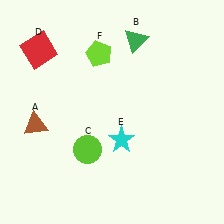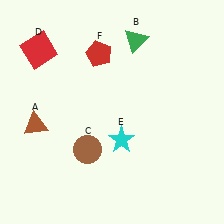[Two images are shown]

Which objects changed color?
C changed from lime to brown. F changed from lime to red.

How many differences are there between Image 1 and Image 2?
There are 2 differences between the two images.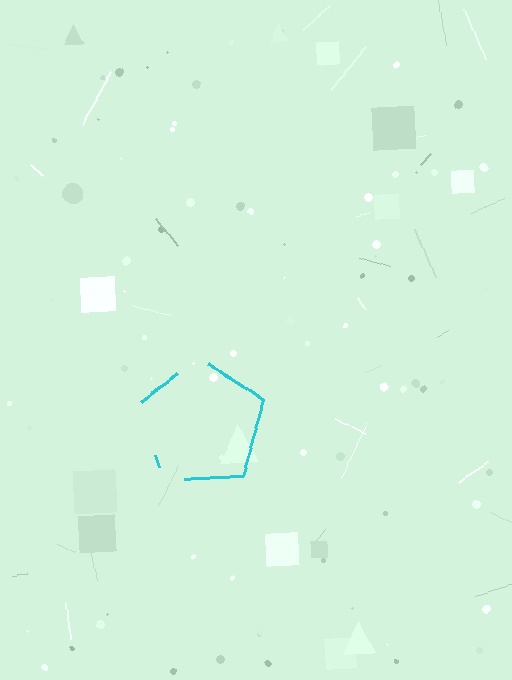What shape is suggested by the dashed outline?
The dashed outline suggests a pentagon.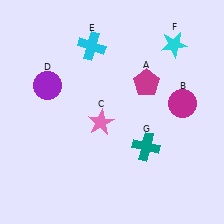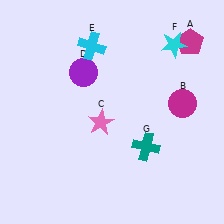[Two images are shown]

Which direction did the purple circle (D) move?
The purple circle (D) moved right.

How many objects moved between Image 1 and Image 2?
2 objects moved between the two images.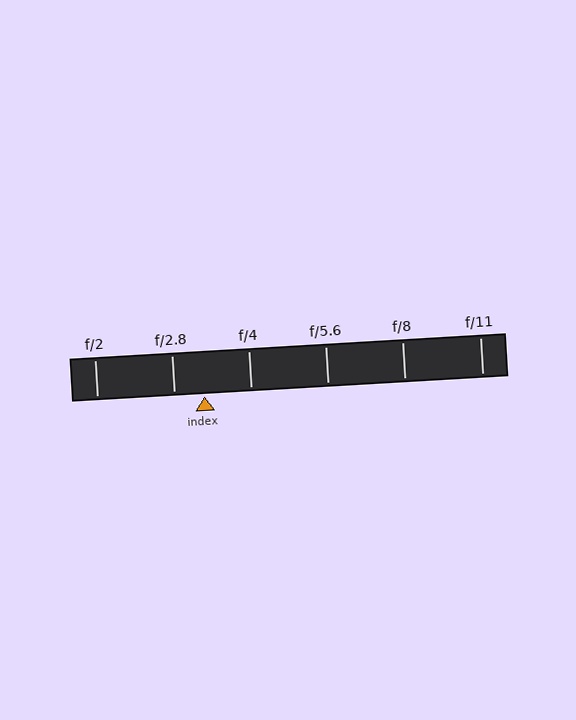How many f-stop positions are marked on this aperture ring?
There are 6 f-stop positions marked.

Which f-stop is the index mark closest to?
The index mark is closest to f/2.8.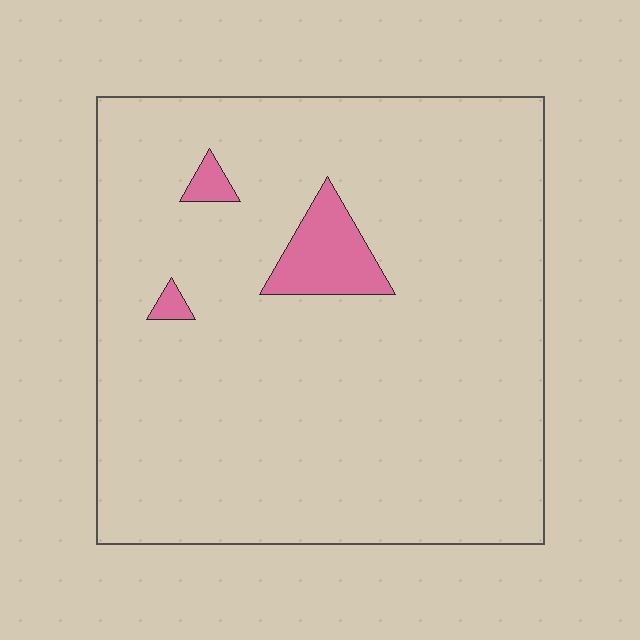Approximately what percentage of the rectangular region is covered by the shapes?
Approximately 5%.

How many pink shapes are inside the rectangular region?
3.